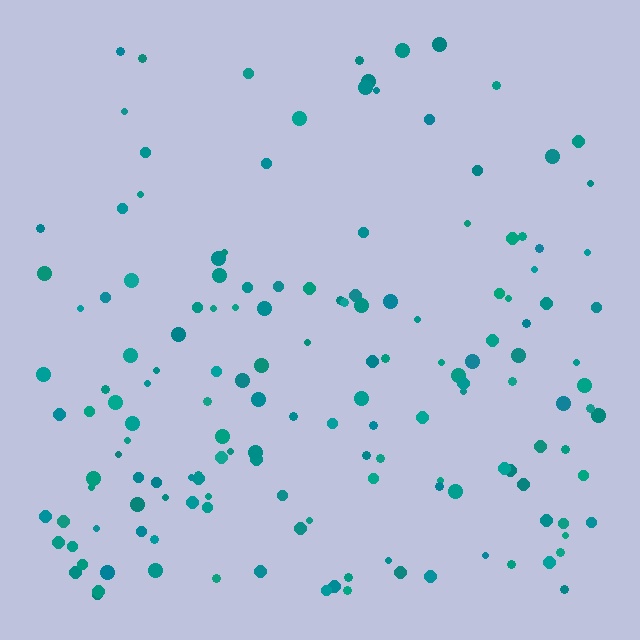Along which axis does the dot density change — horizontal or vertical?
Vertical.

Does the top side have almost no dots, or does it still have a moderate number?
Still a moderate number, just noticeably fewer than the bottom.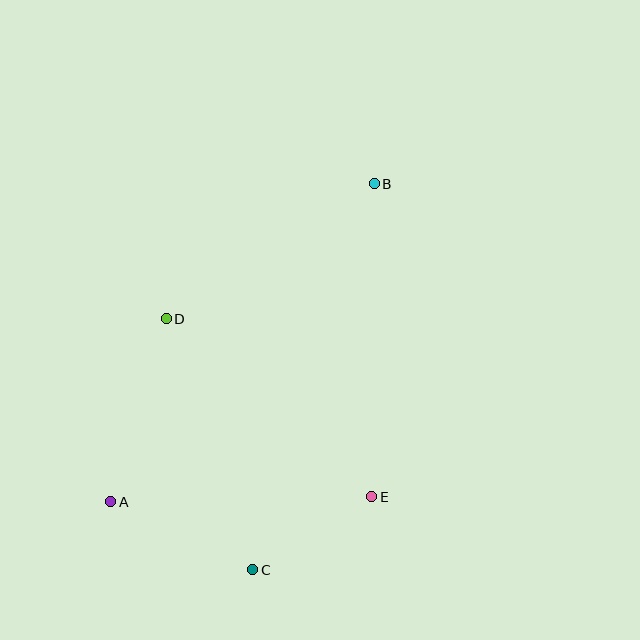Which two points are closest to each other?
Points C and E are closest to each other.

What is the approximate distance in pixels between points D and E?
The distance between D and E is approximately 272 pixels.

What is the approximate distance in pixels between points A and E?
The distance between A and E is approximately 261 pixels.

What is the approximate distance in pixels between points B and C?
The distance between B and C is approximately 404 pixels.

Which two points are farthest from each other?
Points A and B are farthest from each other.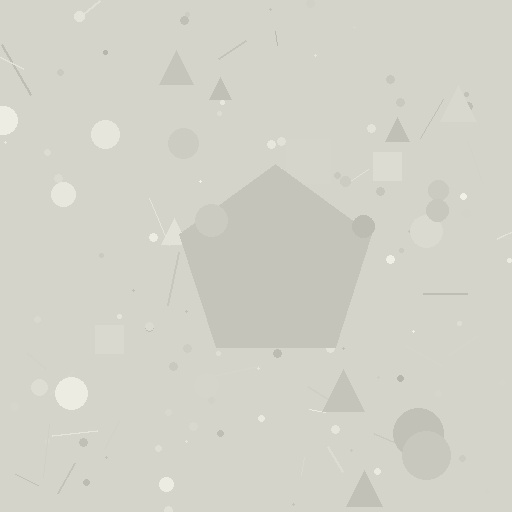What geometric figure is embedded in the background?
A pentagon is embedded in the background.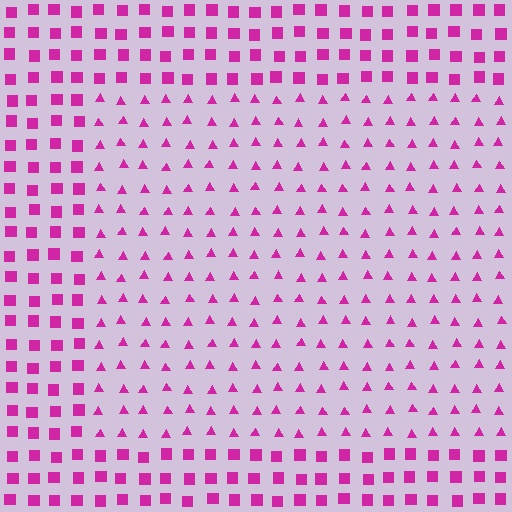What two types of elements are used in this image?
The image uses triangles inside the rectangle region and squares outside it.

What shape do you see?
I see a rectangle.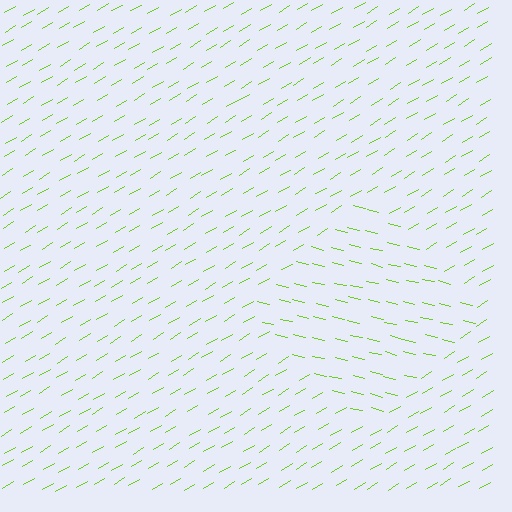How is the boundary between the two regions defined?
The boundary is defined purely by a change in line orientation (approximately 45 degrees difference). All lines are the same color and thickness.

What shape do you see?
I see a diamond.